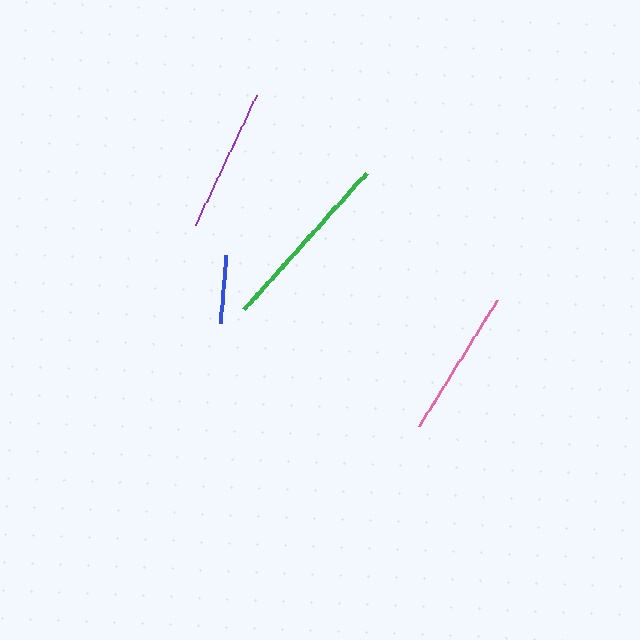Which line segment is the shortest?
The blue line is the shortest at approximately 68 pixels.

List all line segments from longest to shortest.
From longest to shortest: green, pink, purple, blue.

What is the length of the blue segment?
The blue segment is approximately 68 pixels long.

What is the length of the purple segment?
The purple segment is approximately 143 pixels long.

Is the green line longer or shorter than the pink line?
The green line is longer than the pink line.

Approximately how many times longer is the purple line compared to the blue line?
The purple line is approximately 2.1 times the length of the blue line.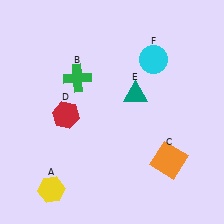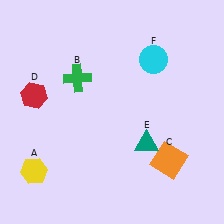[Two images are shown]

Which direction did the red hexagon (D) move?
The red hexagon (D) moved left.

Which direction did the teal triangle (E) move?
The teal triangle (E) moved down.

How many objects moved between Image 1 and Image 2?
3 objects moved between the two images.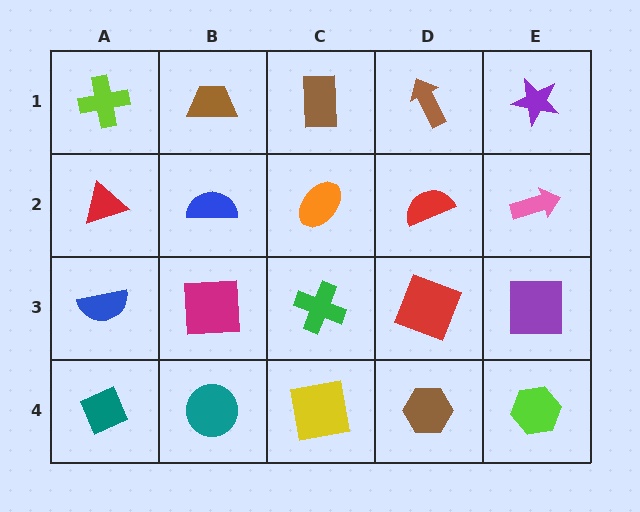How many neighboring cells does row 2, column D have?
4.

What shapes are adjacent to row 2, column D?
A brown arrow (row 1, column D), a red square (row 3, column D), an orange ellipse (row 2, column C), a pink arrow (row 2, column E).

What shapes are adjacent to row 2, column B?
A brown trapezoid (row 1, column B), a magenta square (row 3, column B), a red triangle (row 2, column A), an orange ellipse (row 2, column C).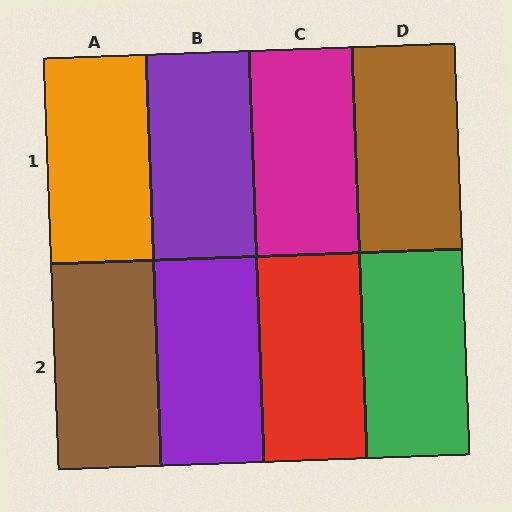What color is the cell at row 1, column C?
Magenta.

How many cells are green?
1 cell is green.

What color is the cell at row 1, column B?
Purple.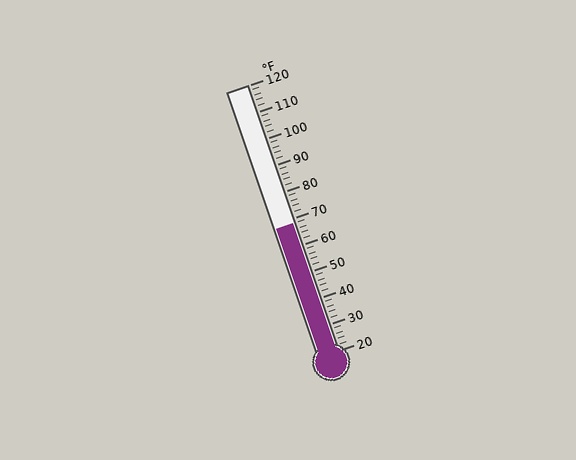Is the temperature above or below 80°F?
The temperature is below 80°F.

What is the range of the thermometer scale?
The thermometer scale ranges from 20°F to 120°F.